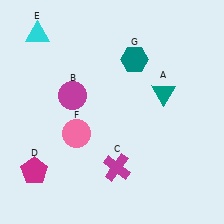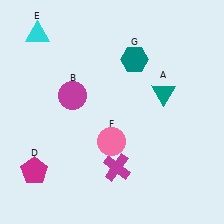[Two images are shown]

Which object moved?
The pink circle (F) moved right.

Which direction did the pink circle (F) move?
The pink circle (F) moved right.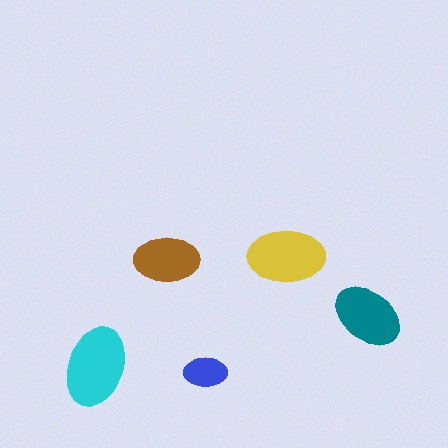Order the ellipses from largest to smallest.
the cyan one, the yellow one, the teal one, the brown one, the blue one.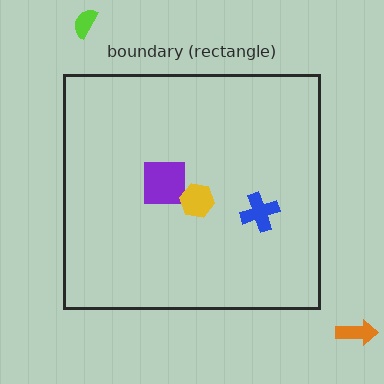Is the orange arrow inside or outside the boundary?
Outside.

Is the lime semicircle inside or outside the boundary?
Outside.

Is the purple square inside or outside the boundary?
Inside.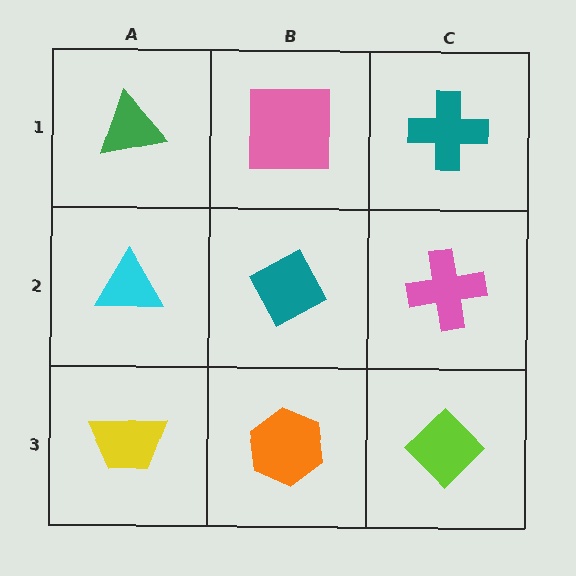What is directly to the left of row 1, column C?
A pink square.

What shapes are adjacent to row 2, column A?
A green triangle (row 1, column A), a yellow trapezoid (row 3, column A), a teal diamond (row 2, column B).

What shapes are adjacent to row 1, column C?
A pink cross (row 2, column C), a pink square (row 1, column B).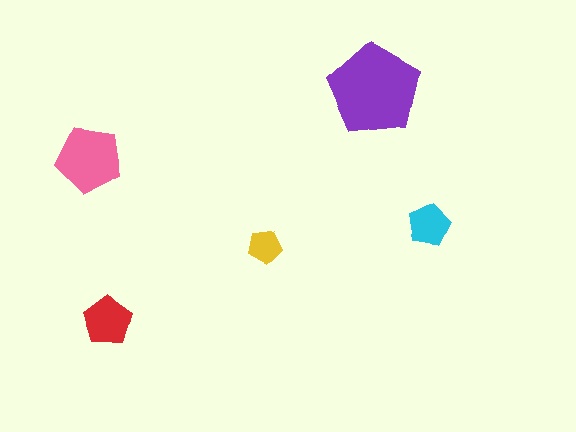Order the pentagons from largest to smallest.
the purple one, the pink one, the red one, the cyan one, the yellow one.